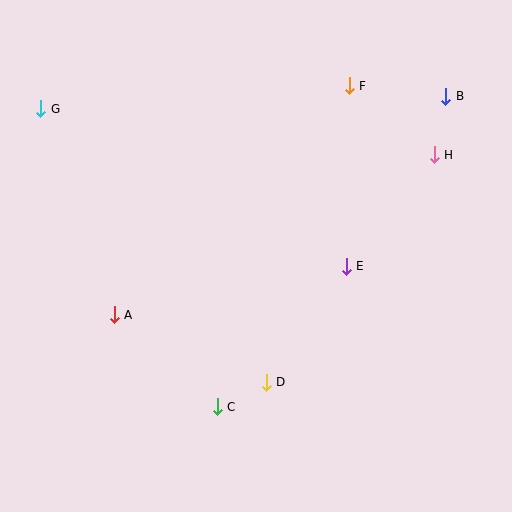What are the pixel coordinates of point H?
Point H is at (434, 155).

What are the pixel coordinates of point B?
Point B is at (446, 96).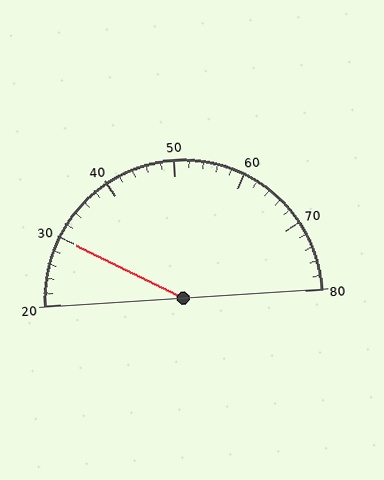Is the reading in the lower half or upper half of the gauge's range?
The reading is in the lower half of the range (20 to 80).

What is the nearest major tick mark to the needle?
The nearest major tick mark is 30.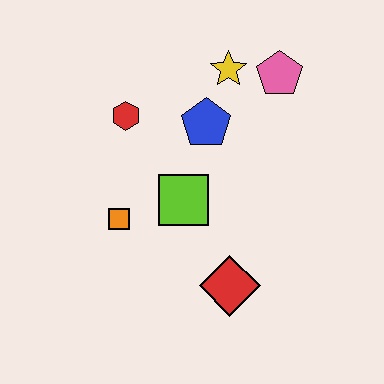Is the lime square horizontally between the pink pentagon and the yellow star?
No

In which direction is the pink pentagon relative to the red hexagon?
The pink pentagon is to the right of the red hexagon.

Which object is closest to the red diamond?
The lime square is closest to the red diamond.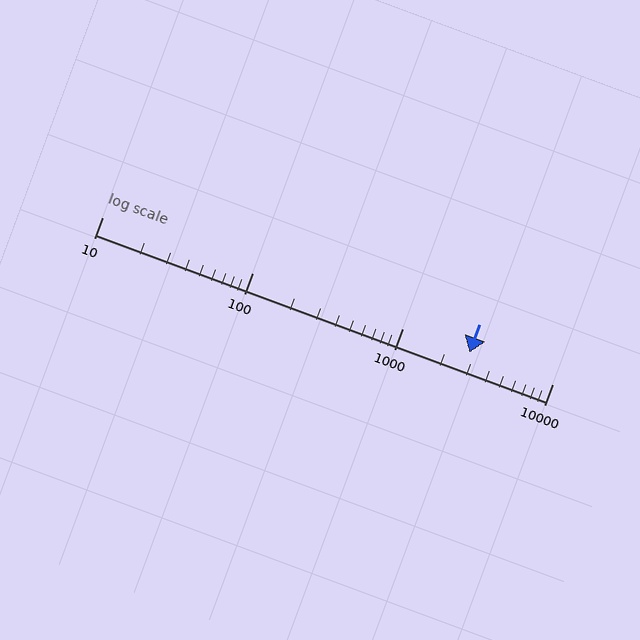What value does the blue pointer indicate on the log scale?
The pointer indicates approximately 2800.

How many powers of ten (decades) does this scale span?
The scale spans 3 decades, from 10 to 10000.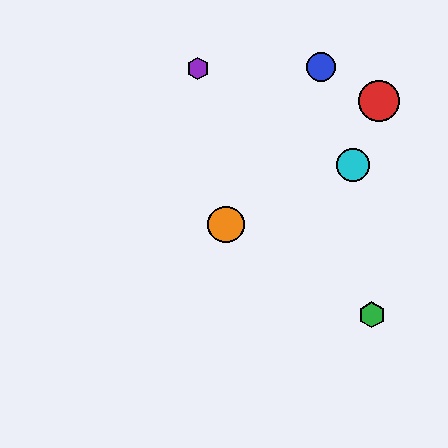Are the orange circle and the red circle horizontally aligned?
No, the orange circle is at y≈224 and the red circle is at y≈101.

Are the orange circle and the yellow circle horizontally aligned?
Yes, both are at y≈224.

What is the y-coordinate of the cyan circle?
The cyan circle is at y≈165.